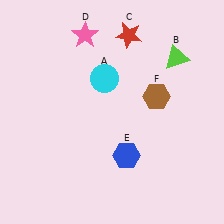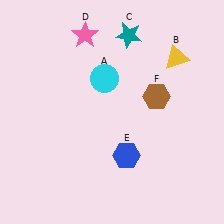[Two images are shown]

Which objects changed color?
B changed from lime to yellow. C changed from red to teal.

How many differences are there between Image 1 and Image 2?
There are 2 differences between the two images.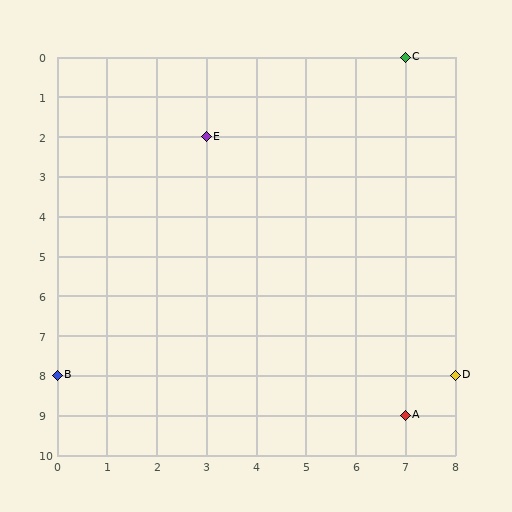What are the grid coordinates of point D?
Point D is at grid coordinates (8, 8).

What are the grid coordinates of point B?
Point B is at grid coordinates (0, 8).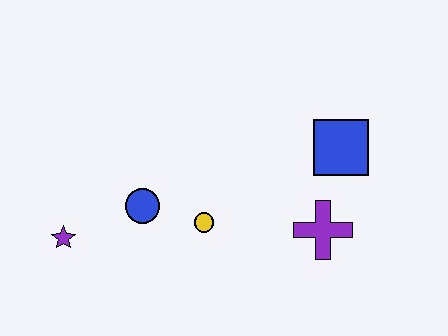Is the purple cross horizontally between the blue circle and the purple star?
No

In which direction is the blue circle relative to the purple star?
The blue circle is to the right of the purple star.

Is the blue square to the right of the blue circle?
Yes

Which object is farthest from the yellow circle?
The blue square is farthest from the yellow circle.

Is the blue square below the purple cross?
No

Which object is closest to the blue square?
The purple cross is closest to the blue square.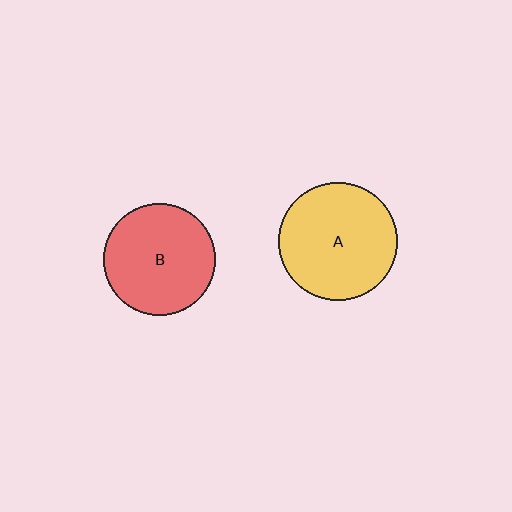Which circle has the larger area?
Circle A (yellow).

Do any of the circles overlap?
No, none of the circles overlap.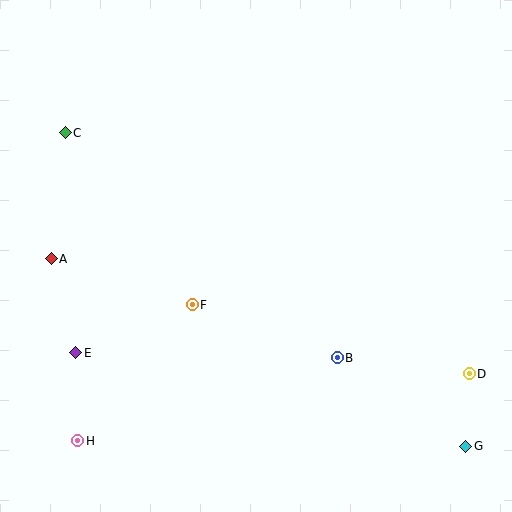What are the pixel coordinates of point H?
Point H is at (78, 441).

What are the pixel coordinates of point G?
Point G is at (466, 446).